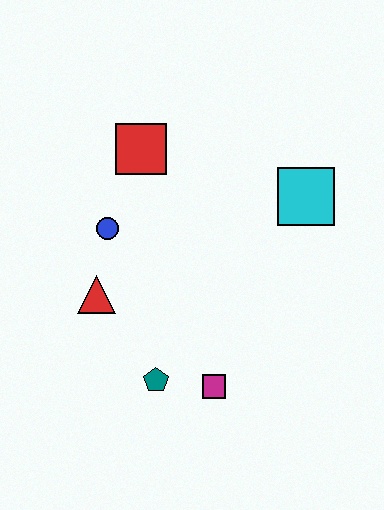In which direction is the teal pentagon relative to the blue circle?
The teal pentagon is below the blue circle.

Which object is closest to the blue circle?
The red triangle is closest to the blue circle.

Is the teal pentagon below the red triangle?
Yes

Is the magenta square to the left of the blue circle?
No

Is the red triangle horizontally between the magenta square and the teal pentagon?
No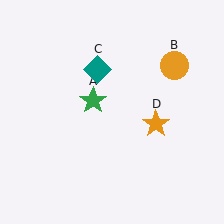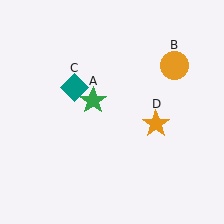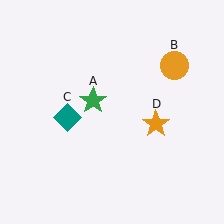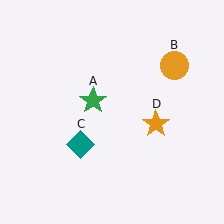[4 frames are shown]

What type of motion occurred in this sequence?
The teal diamond (object C) rotated counterclockwise around the center of the scene.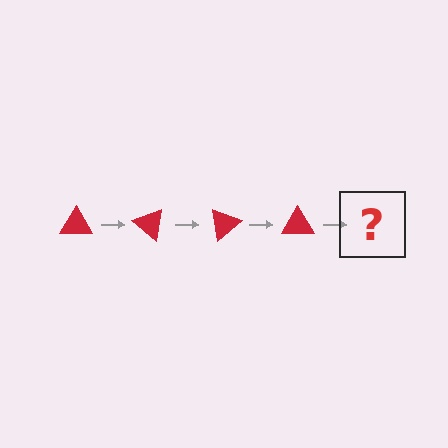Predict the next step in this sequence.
The next step is a red triangle rotated 160 degrees.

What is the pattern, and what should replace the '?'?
The pattern is that the triangle rotates 40 degrees each step. The '?' should be a red triangle rotated 160 degrees.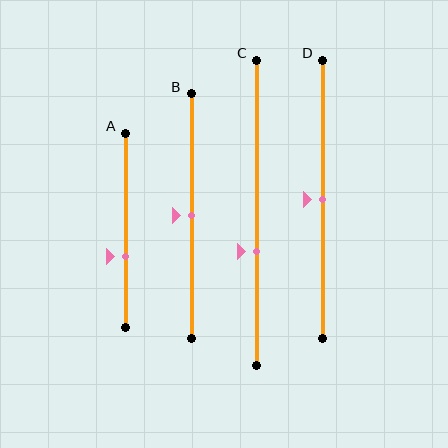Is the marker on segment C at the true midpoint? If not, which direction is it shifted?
No, the marker on segment C is shifted downward by about 12% of the segment length.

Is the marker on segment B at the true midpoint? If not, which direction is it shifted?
Yes, the marker on segment B is at the true midpoint.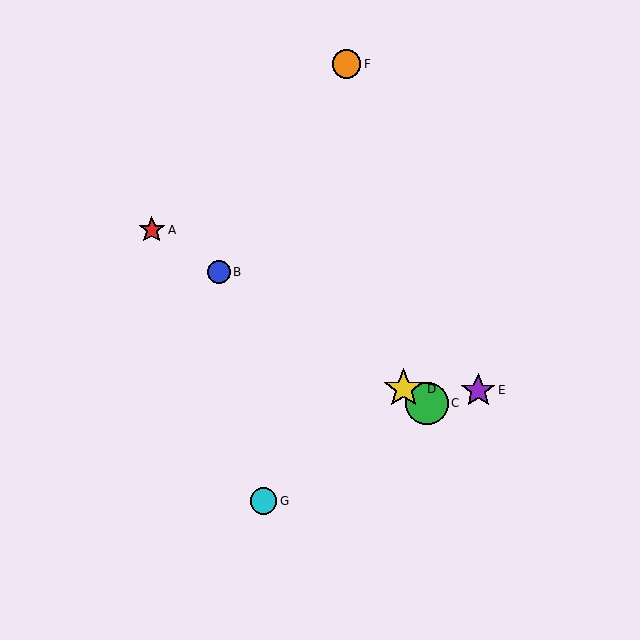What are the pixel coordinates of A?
Object A is at (152, 230).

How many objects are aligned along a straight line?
4 objects (A, B, C, D) are aligned along a straight line.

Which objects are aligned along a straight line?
Objects A, B, C, D are aligned along a straight line.